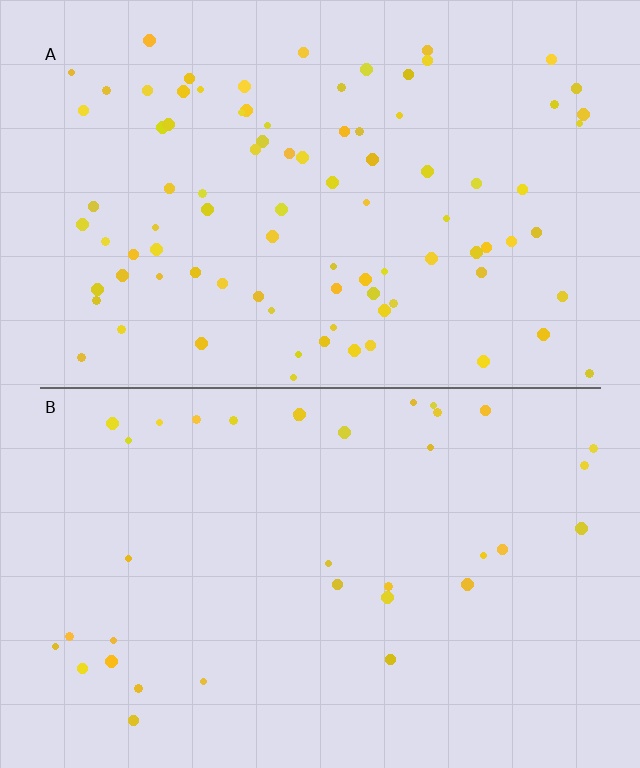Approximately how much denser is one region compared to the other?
Approximately 2.5× — region A over region B.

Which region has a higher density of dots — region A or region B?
A (the top).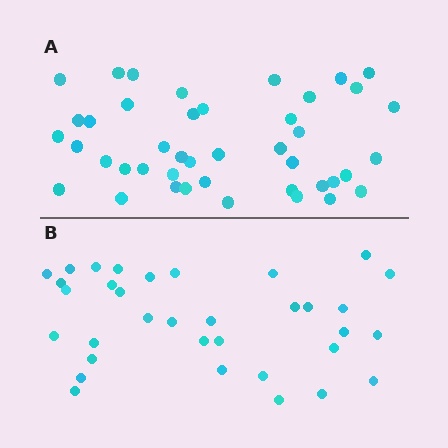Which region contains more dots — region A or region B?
Region A (the top region) has more dots.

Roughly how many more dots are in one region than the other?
Region A has roughly 8 or so more dots than region B.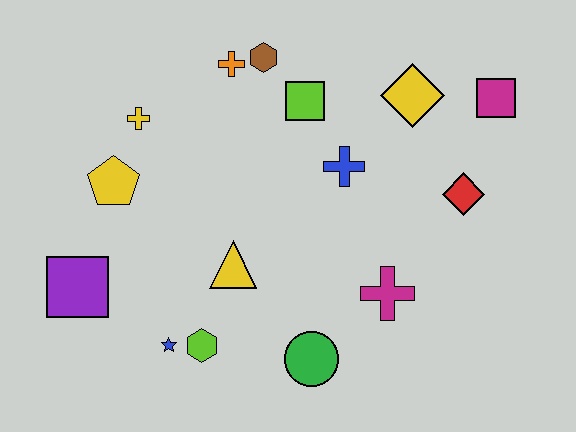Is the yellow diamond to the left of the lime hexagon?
No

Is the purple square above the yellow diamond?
No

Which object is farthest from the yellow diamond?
The purple square is farthest from the yellow diamond.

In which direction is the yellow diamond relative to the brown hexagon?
The yellow diamond is to the right of the brown hexagon.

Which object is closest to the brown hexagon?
The orange cross is closest to the brown hexagon.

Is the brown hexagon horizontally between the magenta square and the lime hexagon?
Yes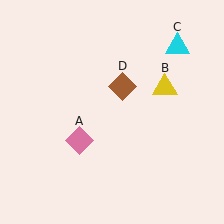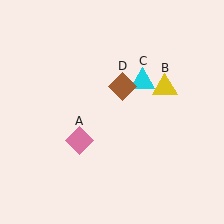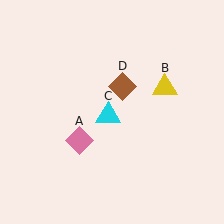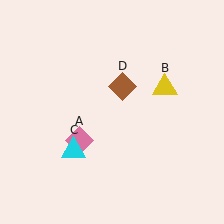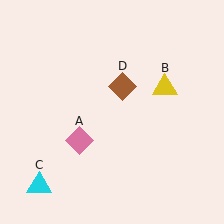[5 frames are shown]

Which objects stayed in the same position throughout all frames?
Pink diamond (object A) and yellow triangle (object B) and brown diamond (object D) remained stationary.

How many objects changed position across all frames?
1 object changed position: cyan triangle (object C).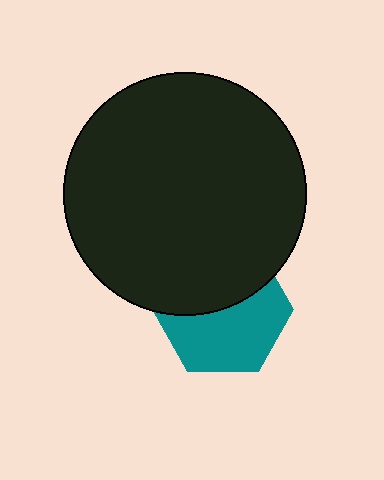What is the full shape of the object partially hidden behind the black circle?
The partially hidden object is a teal hexagon.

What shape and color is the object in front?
The object in front is a black circle.